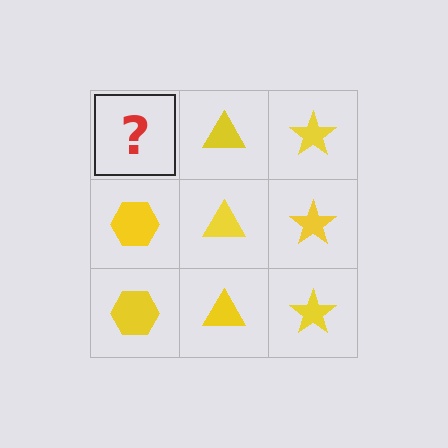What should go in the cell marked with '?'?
The missing cell should contain a yellow hexagon.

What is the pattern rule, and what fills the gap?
The rule is that each column has a consistent shape. The gap should be filled with a yellow hexagon.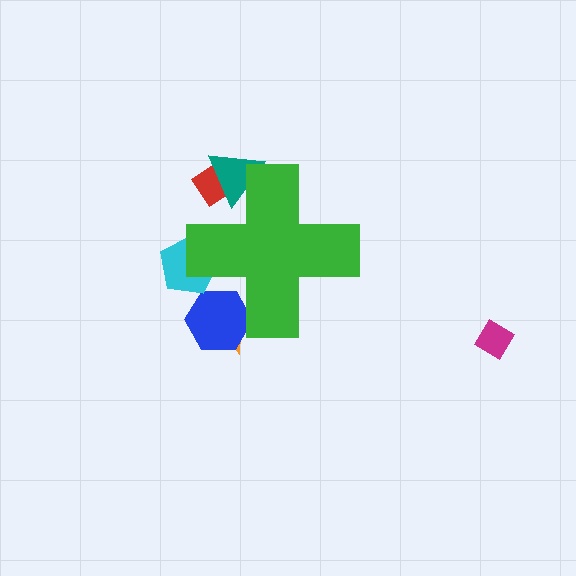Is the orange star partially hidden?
Yes, the orange star is partially hidden behind the green cross.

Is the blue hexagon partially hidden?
Yes, the blue hexagon is partially hidden behind the green cross.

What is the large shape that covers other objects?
A green cross.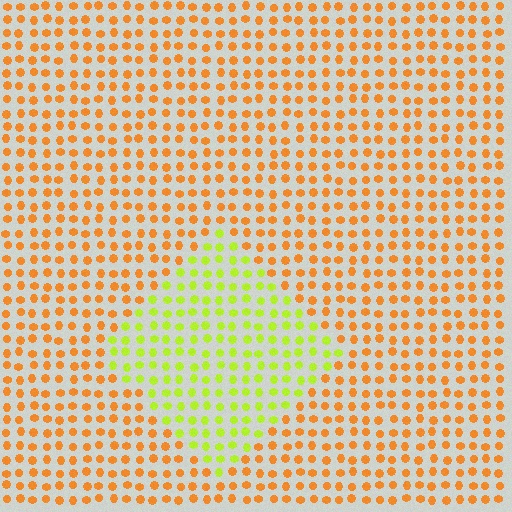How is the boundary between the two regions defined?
The boundary is defined purely by a slight shift in hue (about 51 degrees). Spacing, size, and orientation are identical on both sides.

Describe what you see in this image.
The image is filled with small orange elements in a uniform arrangement. A diamond-shaped region is visible where the elements are tinted to a slightly different hue, forming a subtle color boundary.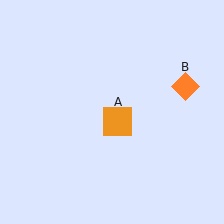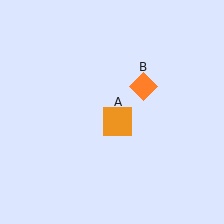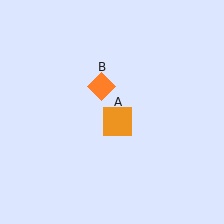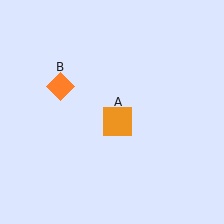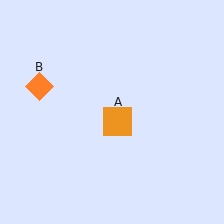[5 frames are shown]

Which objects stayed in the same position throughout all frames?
Orange square (object A) remained stationary.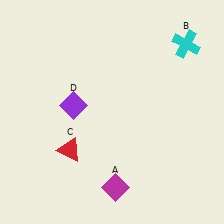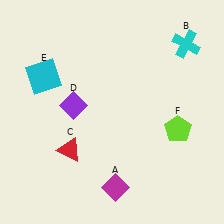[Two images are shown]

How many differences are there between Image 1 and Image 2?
There are 2 differences between the two images.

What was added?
A cyan square (E), a lime pentagon (F) were added in Image 2.